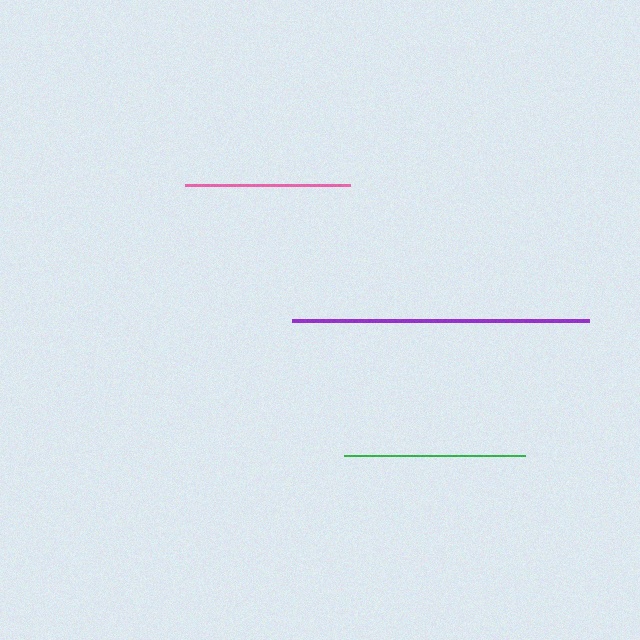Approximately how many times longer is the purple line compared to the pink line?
The purple line is approximately 1.8 times the length of the pink line.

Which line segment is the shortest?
The pink line is the shortest at approximately 165 pixels.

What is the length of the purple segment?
The purple segment is approximately 297 pixels long.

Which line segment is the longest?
The purple line is the longest at approximately 297 pixels.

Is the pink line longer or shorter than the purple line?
The purple line is longer than the pink line.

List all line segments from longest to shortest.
From longest to shortest: purple, green, pink.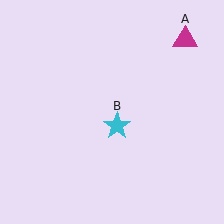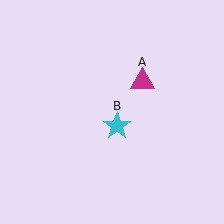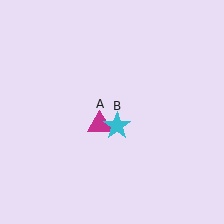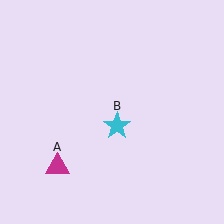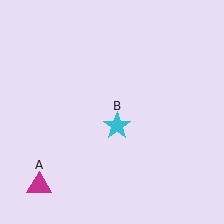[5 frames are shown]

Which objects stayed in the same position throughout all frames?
Cyan star (object B) remained stationary.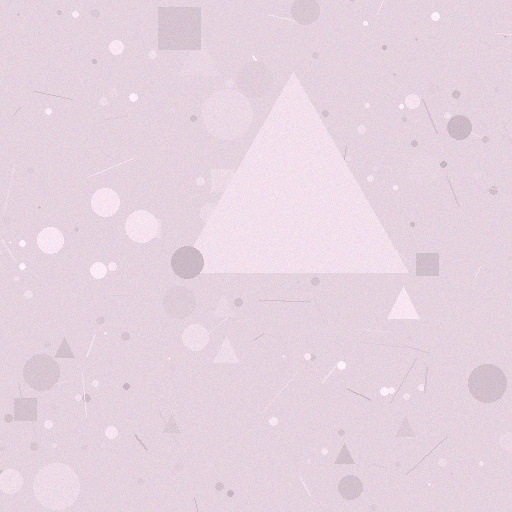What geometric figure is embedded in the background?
A triangle is embedded in the background.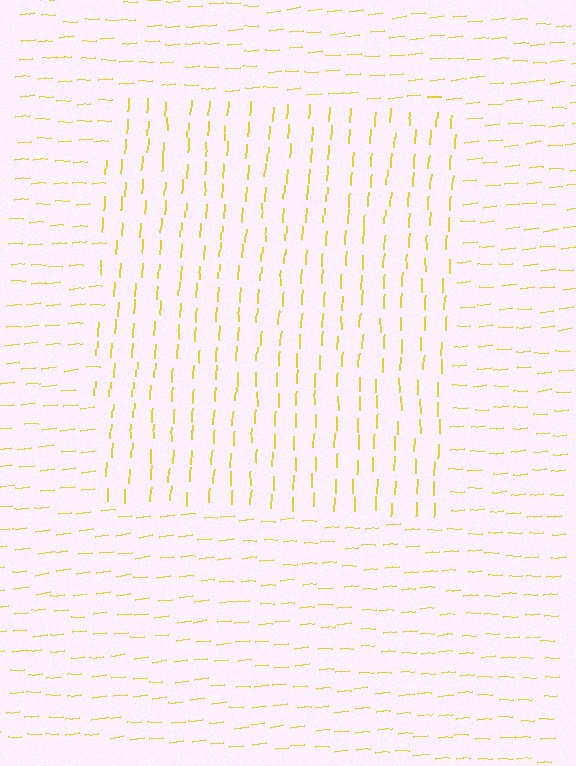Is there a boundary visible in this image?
Yes, there is a texture boundary formed by a change in line orientation.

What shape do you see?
I see a rectangle.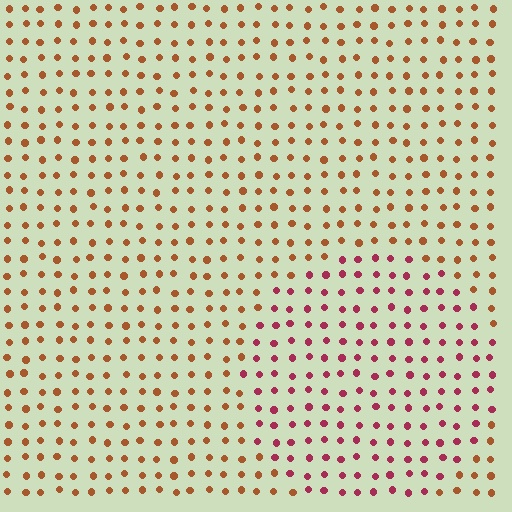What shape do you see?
I see a circle.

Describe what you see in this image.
The image is filled with small brown elements in a uniform arrangement. A circle-shaped region is visible where the elements are tinted to a slightly different hue, forming a subtle color boundary.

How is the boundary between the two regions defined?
The boundary is defined purely by a slight shift in hue (about 42 degrees). Spacing, size, and orientation are identical on both sides.